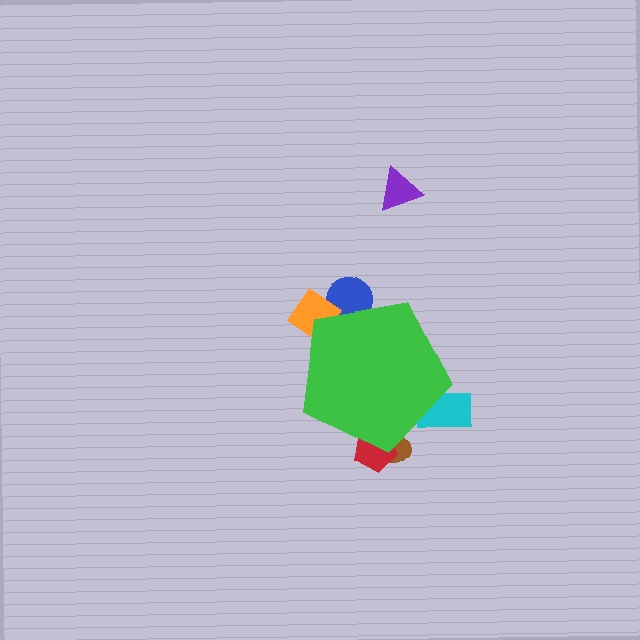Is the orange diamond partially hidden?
Yes, the orange diamond is partially hidden behind the green pentagon.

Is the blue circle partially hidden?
Yes, the blue circle is partially hidden behind the green pentagon.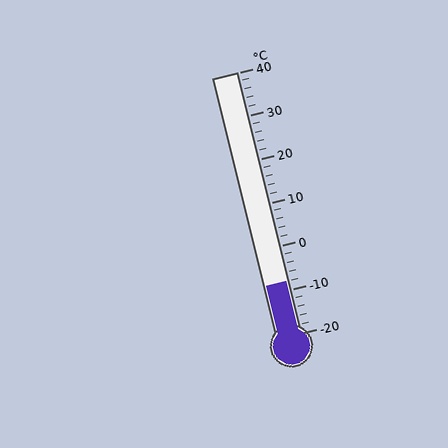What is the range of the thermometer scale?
The thermometer scale ranges from -20°C to 40°C.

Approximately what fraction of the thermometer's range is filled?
The thermometer is filled to approximately 20% of its range.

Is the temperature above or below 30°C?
The temperature is below 30°C.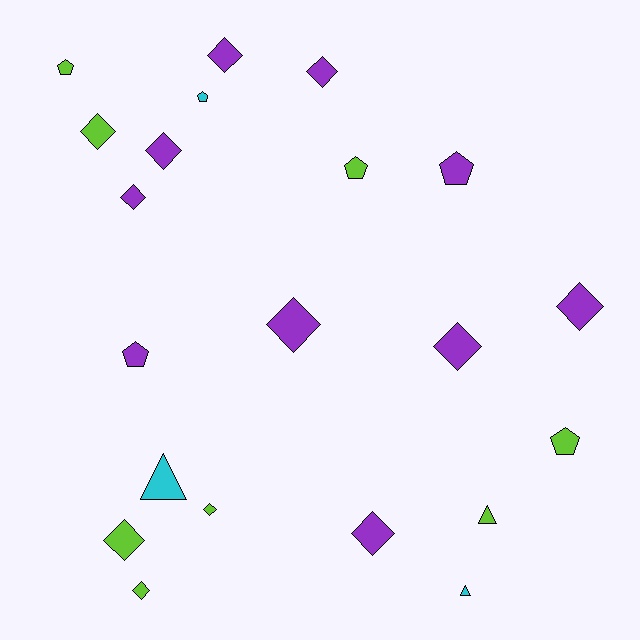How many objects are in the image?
There are 21 objects.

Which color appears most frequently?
Purple, with 10 objects.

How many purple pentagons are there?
There are 2 purple pentagons.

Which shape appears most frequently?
Diamond, with 12 objects.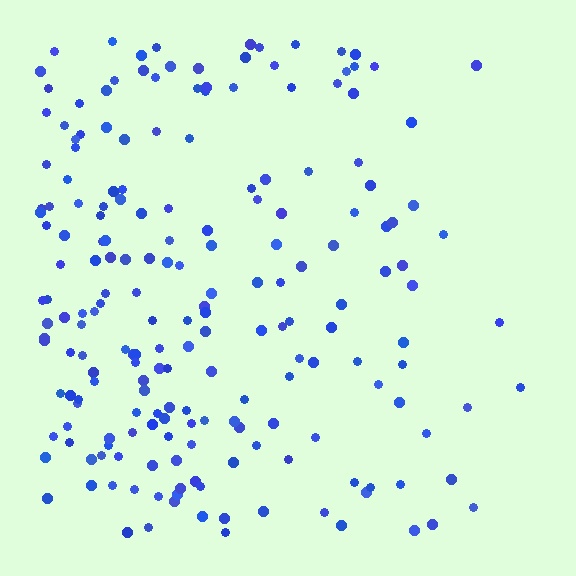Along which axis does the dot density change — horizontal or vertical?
Horizontal.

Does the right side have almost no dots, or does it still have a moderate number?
Still a moderate number, just noticeably fewer than the left.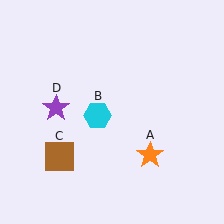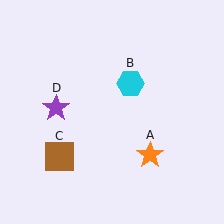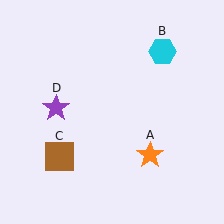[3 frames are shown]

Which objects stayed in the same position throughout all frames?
Orange star (object A) and brown square (object C) and purple star (object D) remained stationary.